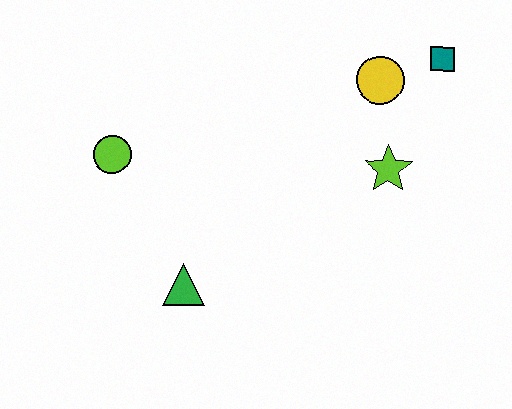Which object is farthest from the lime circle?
The teal square is farthest from the lime circle.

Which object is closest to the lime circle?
The green triangle is closest to the lime circle.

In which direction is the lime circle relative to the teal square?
The lime circle is to the left of the teal square.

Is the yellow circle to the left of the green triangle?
No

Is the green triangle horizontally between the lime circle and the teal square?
Yes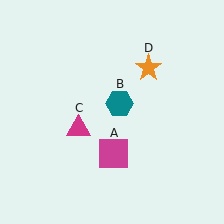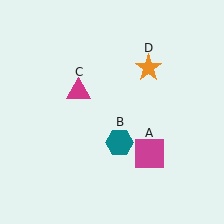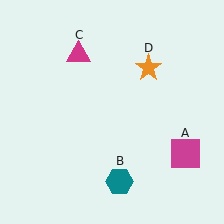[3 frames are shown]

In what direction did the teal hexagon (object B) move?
The teal hexagon (object B) moved down.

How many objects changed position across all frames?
3 objects changed position: magenta square (object A), teal hexagon (object B), magenta triangle (object C).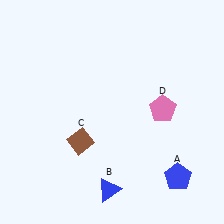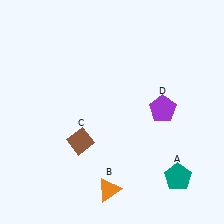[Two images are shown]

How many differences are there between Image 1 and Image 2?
There are 3 differences between the two images.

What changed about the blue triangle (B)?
In Image 1, B is blue. In Image 2, it changed to orange.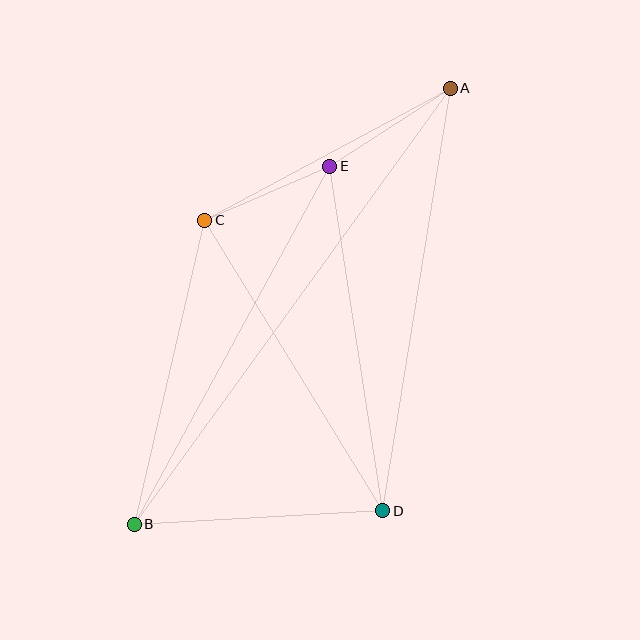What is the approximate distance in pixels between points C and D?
The distance between C and D is approximately 341 pixels.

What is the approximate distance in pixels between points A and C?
The distance between A and C is approximately 279 pixels.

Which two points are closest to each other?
Points C and E are closest to each other.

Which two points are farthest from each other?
Points A and B are farthest from each other.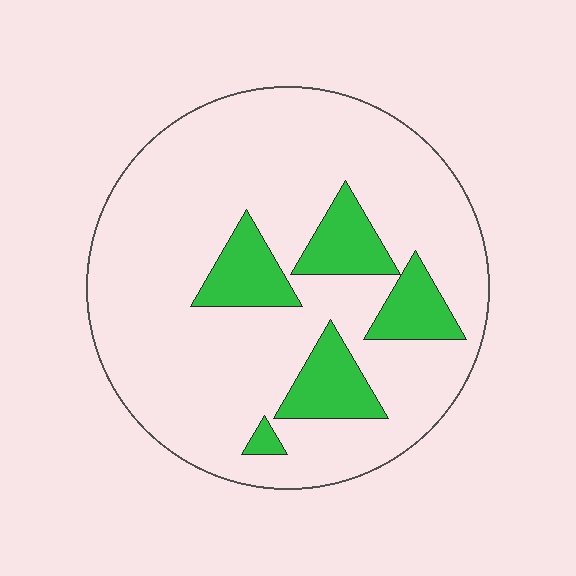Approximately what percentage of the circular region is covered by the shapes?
Approximately 20%.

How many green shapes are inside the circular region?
5.